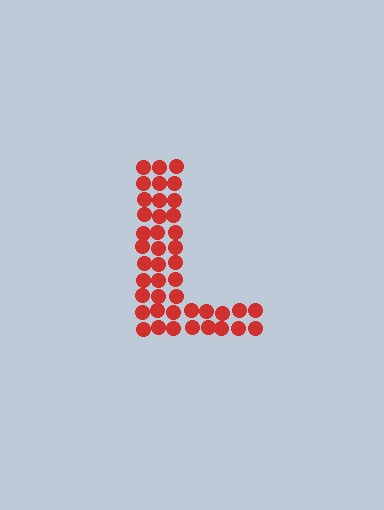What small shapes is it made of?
It is made of small circles.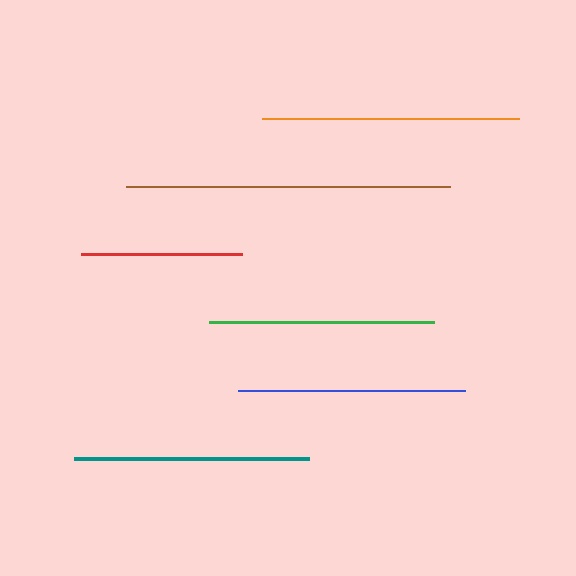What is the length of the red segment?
The red segment is approximately 161 pixels long.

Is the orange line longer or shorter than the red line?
The orange line is longer than the red line.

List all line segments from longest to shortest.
From longest to shortest: brown, orange, teal, blue, green, red.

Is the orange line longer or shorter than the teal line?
The orange line is longer than the teal line.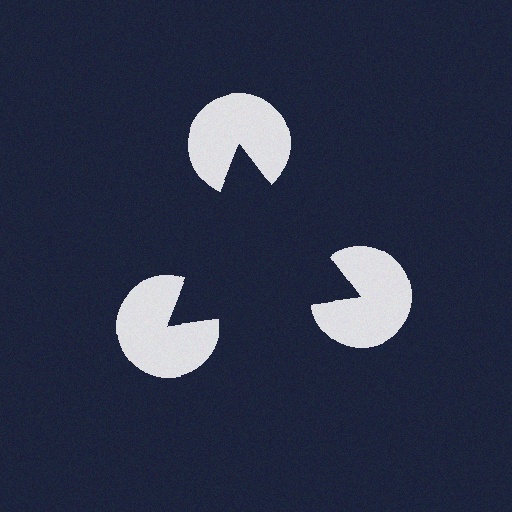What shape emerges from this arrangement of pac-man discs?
An illusory triangle — its edges are inferred from the aligned wedge cuts in the pac-man discs, not physically drawn.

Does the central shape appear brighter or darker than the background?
It typically appears slightly darker than the background, even though no actual brightness change is drawn.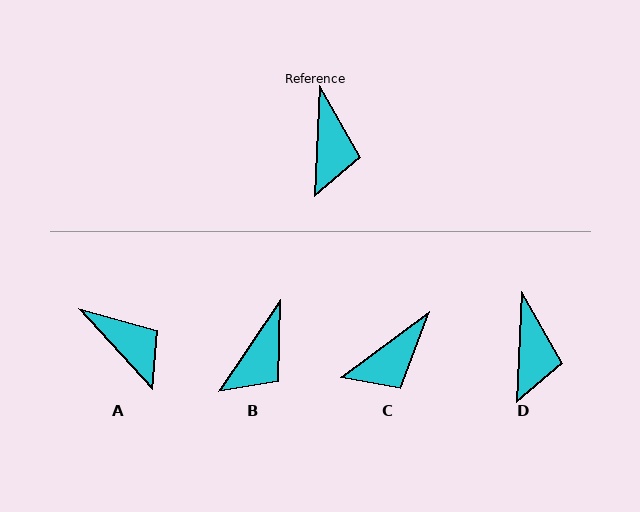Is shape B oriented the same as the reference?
No, it is off by about 31 degrees.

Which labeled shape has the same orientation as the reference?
D.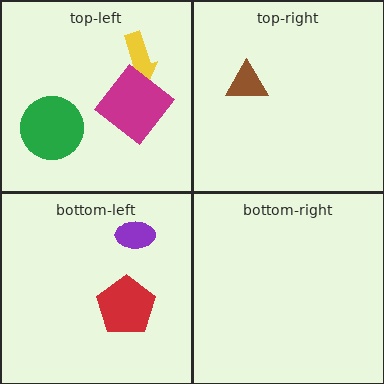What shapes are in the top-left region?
The green circle, the yellow arrow, the magenta diamond.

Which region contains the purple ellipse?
The bottom-left region.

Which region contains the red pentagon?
The bottom-left region.